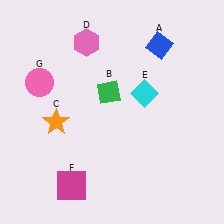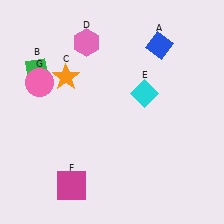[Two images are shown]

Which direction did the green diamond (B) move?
The green diamond (B) moved left.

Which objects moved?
The objects that moved are: the green diamond (B), the orange star (C).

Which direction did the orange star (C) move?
The orange star (C) moved up.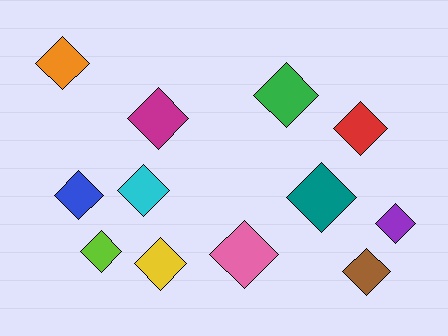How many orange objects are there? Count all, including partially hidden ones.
There is 1 orange object.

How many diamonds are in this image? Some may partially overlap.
There are 12 diamonds.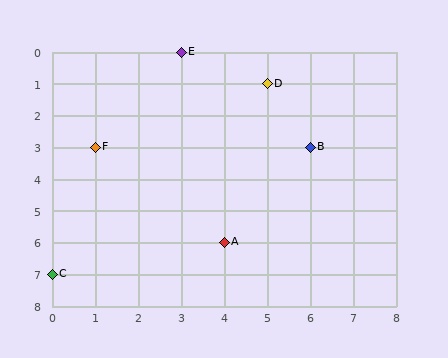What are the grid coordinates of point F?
Point F is at grid coordinates (1, 3).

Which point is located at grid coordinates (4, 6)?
Point A is at (4, 6).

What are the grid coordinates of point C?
Point C is at grid coordinates (0, 7).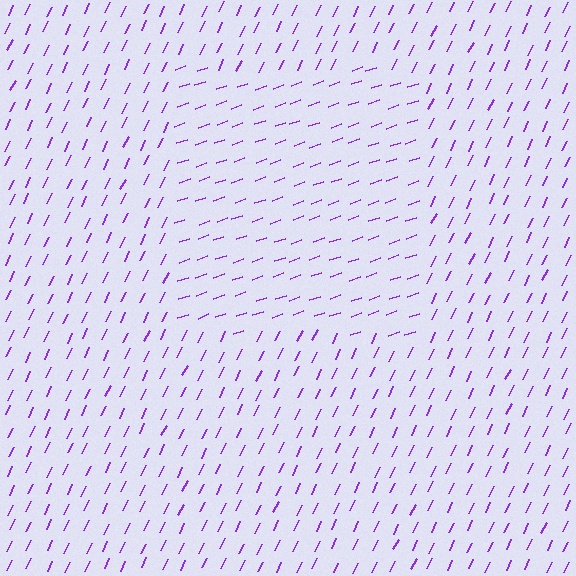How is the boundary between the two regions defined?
The boundary is defined purely by a change in line orientation (approximately 45 degrees difference). All lines are the same color and thickness.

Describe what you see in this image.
The image is filled with small purple line segments. A rectangle region in the image has lines oriented differently from the surrounding lines, creating a visible texture boundary.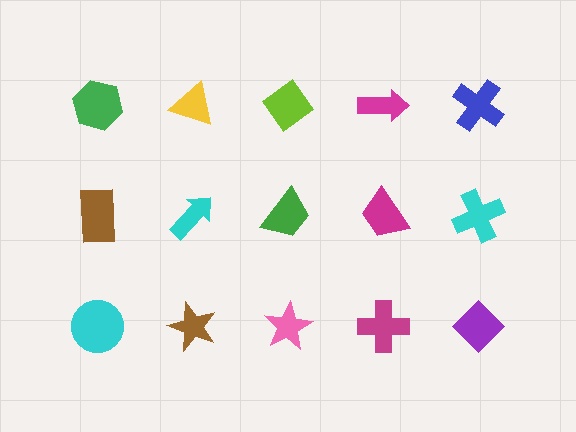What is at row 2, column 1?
A brown rectangle.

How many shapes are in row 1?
5 shapes.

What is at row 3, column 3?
A pink star.